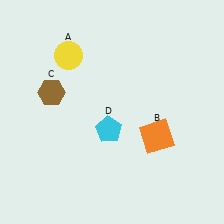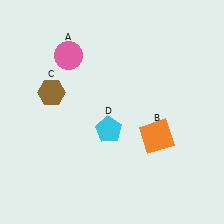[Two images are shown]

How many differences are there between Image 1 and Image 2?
There is 1 difference between the two images.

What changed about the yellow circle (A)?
In Image 1, A is yellow. In Image 2, it changed to pink.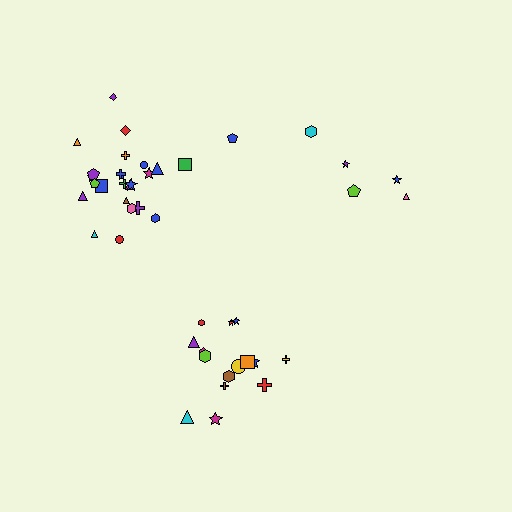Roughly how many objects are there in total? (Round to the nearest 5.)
Roughly 45 objects in total.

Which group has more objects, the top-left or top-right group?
The top-left group.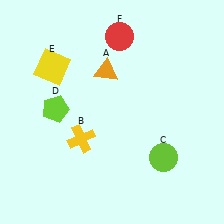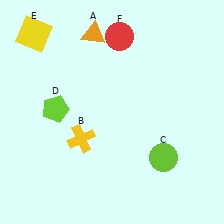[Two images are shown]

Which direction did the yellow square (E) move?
The yellow square (E) moved up.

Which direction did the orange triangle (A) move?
The orange triangle (A) moved up.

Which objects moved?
The objects that moved are: the orange triangle (A), the yellow square (E).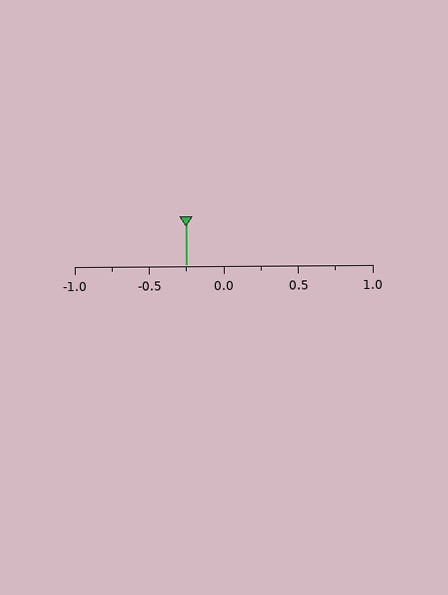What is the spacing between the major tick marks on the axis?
The major ticks are spaced 0.5 apart.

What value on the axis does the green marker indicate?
The marker indicates approximately -0.25.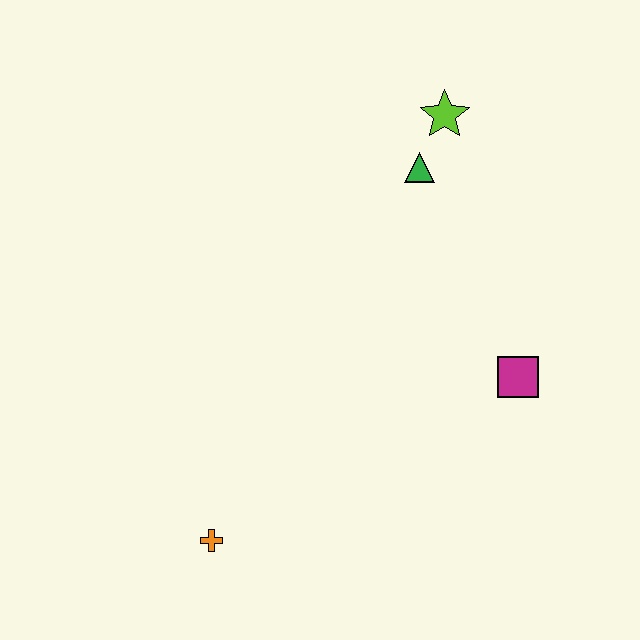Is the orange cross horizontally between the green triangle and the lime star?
No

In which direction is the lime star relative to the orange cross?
The lime star is above the orange cross.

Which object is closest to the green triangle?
The lime star is closest to the green triangle.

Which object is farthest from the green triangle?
The orange cross is farthest from the green triangle.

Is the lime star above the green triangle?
Yes